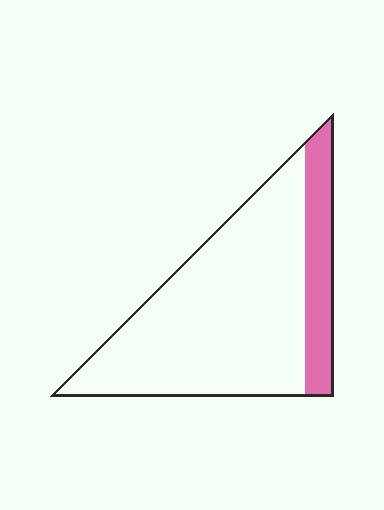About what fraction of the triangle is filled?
About one fifth (1/5).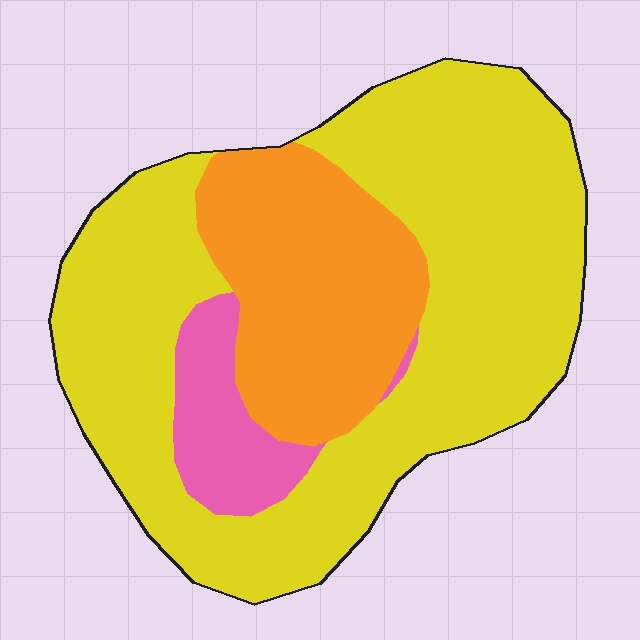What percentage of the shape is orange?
Orange takes up about one quarter (1/4) of the shape.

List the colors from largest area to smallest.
From largest to smallest: yellow, orange, pink.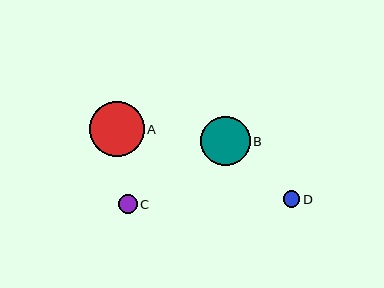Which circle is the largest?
Circle A is the largest with a size of approximately 55 pixels.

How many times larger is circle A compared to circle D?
Circle A is approximately 3.3 times the size of circle D.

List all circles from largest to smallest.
From largest to smallest: A, B, C, D.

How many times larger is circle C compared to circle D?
Circle C is approximately 1.2 times the size of circle D.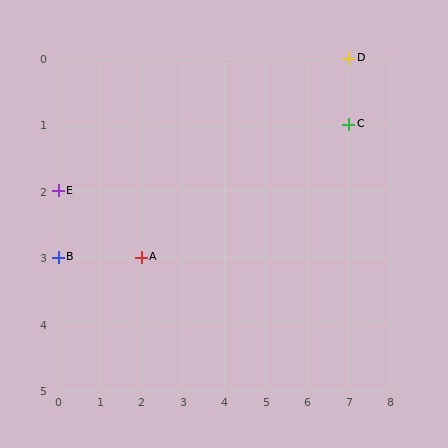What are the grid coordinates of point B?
Point B is at grid coordinates (0, 3).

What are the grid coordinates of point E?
Point E is at grid coordinates (0, 2).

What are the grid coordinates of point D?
Point D is at grid coordinates (7, 0).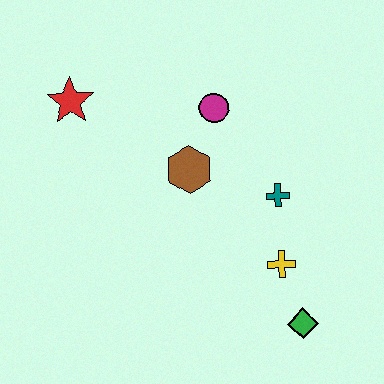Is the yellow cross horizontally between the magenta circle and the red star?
No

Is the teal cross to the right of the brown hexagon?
Yes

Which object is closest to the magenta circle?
The brown hexagon is closest to the magenta circle.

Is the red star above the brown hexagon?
Yes